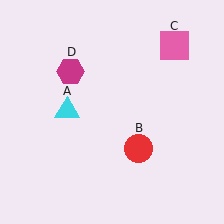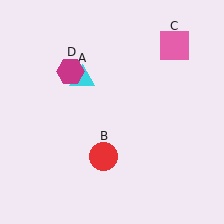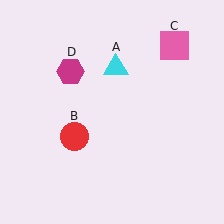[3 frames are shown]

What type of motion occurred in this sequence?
The cyan triangle (object A), red circle (object B) rotated clockwise around the center of the scene.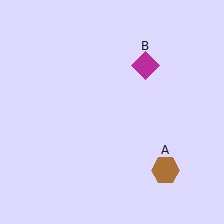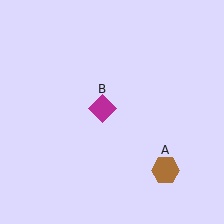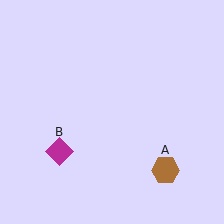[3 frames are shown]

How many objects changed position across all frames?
1 object changed position: magenta diamond (object B).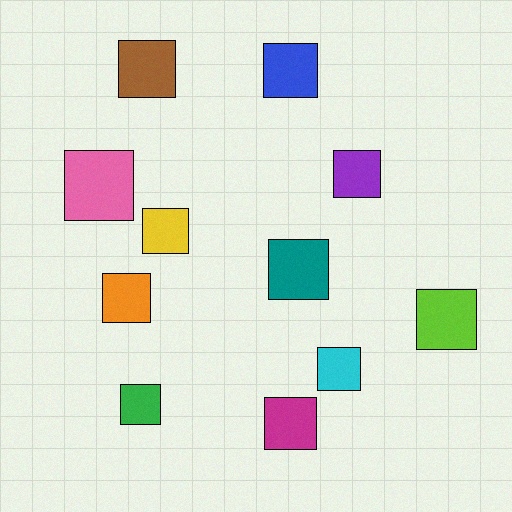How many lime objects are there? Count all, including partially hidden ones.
There is 1 lime object.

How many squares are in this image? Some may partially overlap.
There are 11 squares.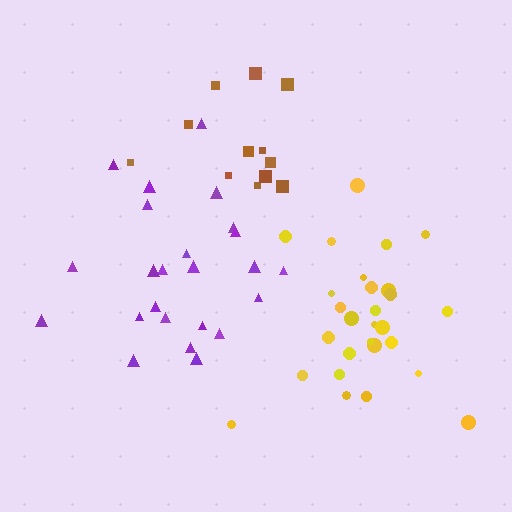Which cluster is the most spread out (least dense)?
Brown.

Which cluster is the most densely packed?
Yellow.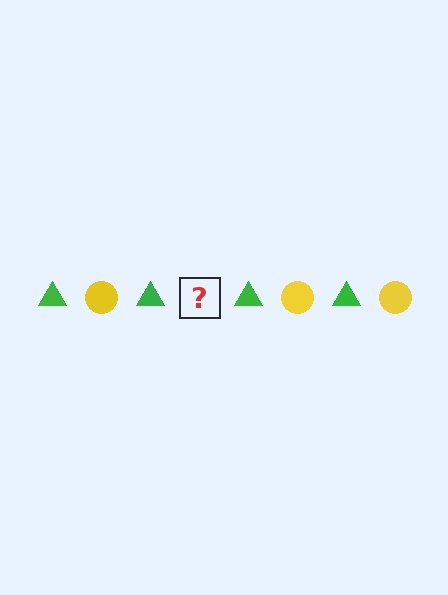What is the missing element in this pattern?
The missing element is a yellow circle.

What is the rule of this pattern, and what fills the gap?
The rule is that the pattern alternates between green triangle and yellow circle. The gap should be filled with a yellow circle.